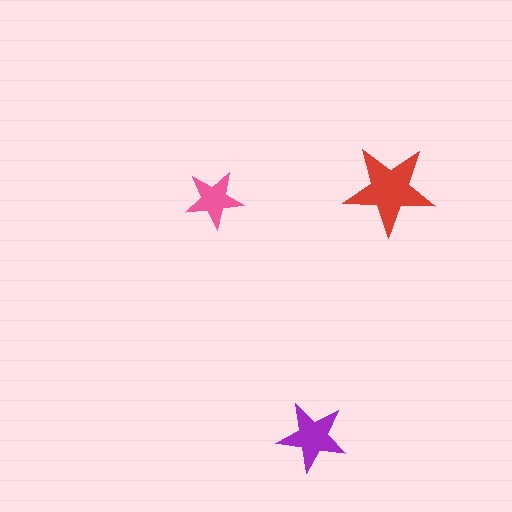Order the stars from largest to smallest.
the red one, the purple one, the pink one.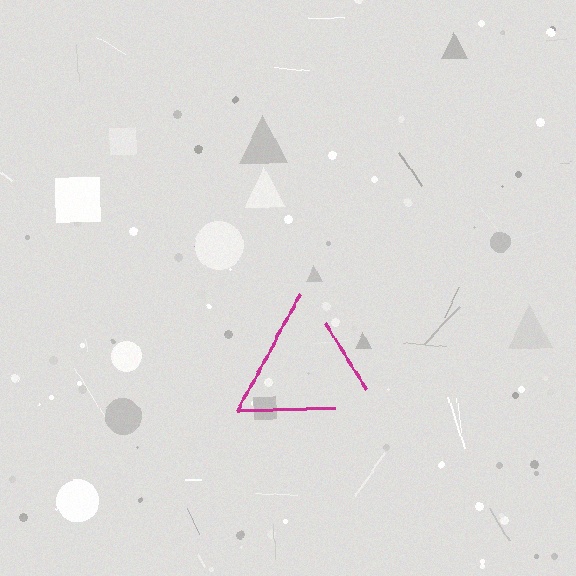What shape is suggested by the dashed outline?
The dashed outline suggests a triangle.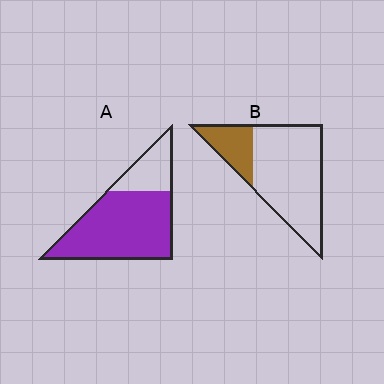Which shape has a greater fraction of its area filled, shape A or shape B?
Shape A.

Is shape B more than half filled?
No.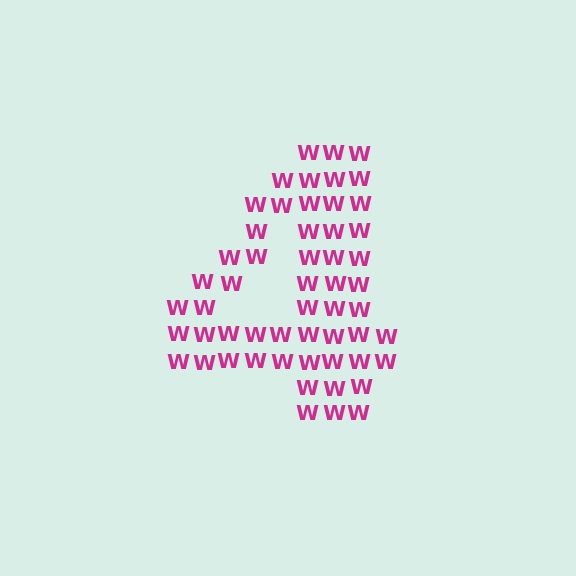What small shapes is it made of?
It is made of small letter W's.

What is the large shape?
The large shape is the digit 4.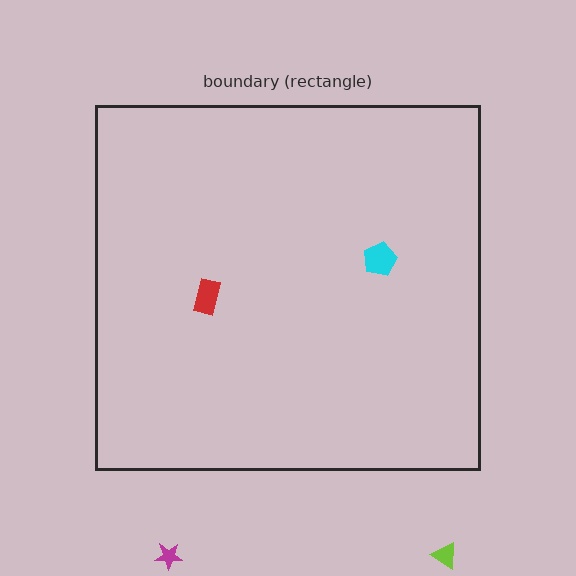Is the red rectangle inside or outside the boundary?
Inside.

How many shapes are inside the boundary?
2 inside, 2 outside.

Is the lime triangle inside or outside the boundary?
Outside.